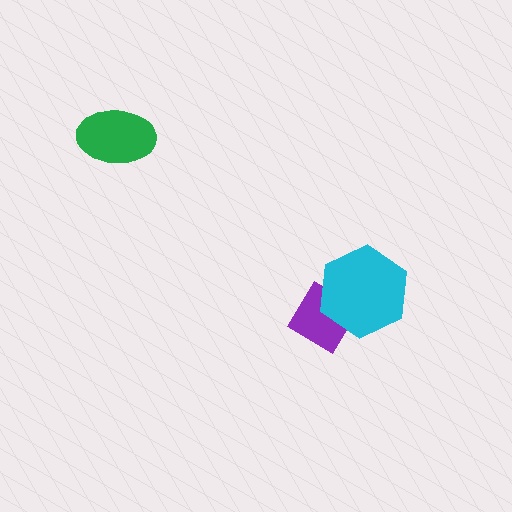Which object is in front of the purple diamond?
The cyan hexagon is in front of the purple diamond.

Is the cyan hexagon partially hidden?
No, no other shape covers it.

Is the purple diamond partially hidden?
Yes, it is partially covered by another shape.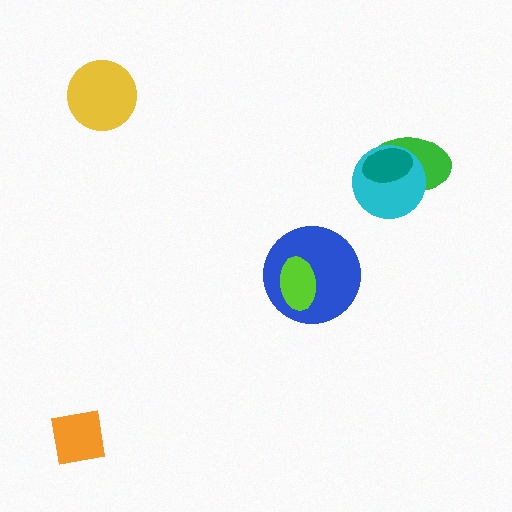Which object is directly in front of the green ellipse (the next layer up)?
The cyan circle is directly in front of the green ellipse.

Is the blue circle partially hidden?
Yes, it is partially covered by another shape.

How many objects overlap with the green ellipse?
2 objects overlap with the green ellipse.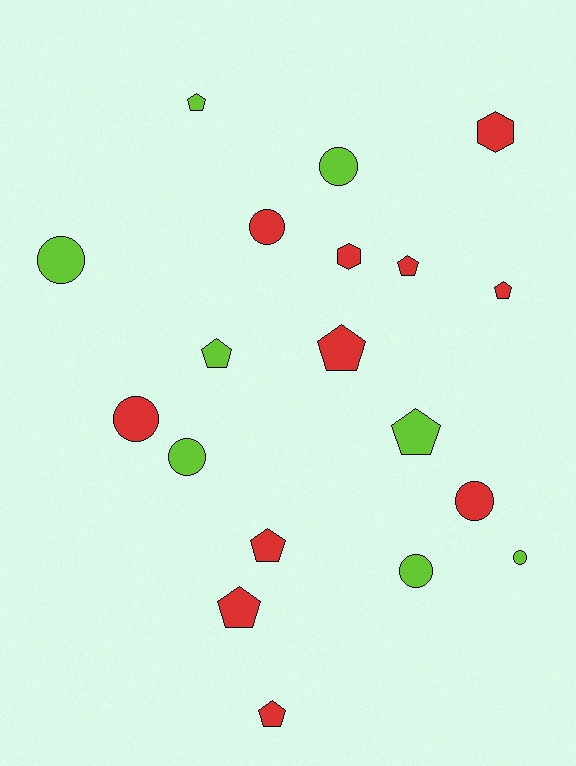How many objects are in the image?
There are 19 objects.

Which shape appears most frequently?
Pentagon, with 9 objects.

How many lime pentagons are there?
There are 3 lime pentagons.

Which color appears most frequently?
Red, with 11 objects.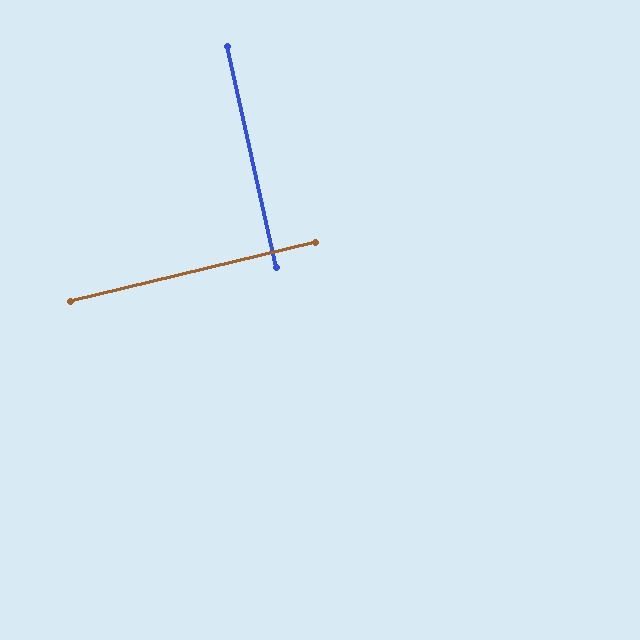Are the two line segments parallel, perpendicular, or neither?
Perpendicular — they meet at approximately 89°.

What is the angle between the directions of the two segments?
Approximately 89 degrees.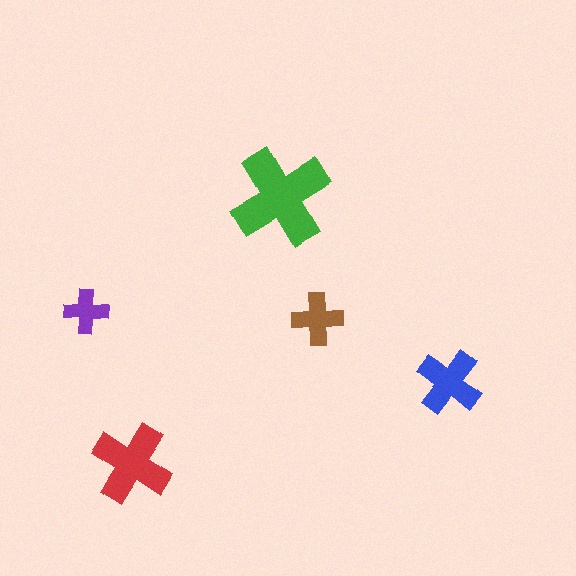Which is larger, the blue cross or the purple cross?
The blue one.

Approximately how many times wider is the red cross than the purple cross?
About 2 times wider.